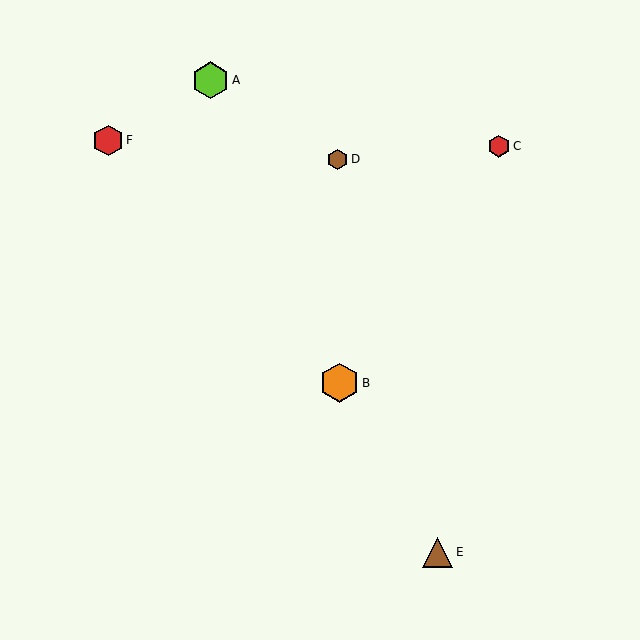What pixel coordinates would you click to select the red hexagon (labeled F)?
Click at (108, 140) to select the red hexagon F.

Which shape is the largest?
The orange hexagon (labeled B) is the largest.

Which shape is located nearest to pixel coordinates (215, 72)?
The lime hexagon (labeled A) at (211, 80) is nearest to that location.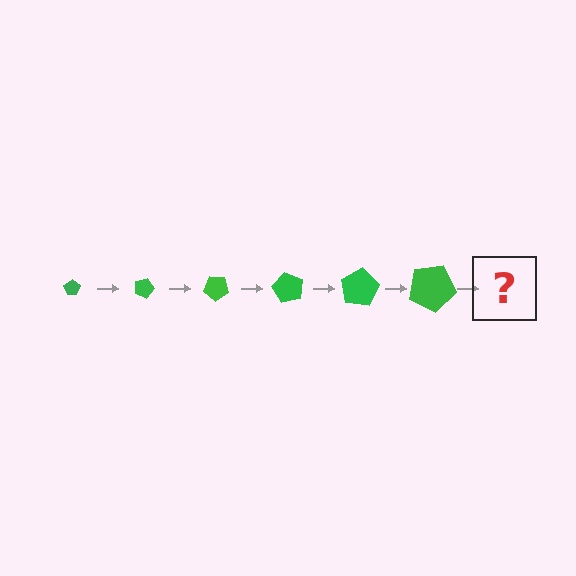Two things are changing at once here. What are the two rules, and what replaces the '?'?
The two rules are that the pentagon grows larger each step and it rotates 20 degrees each step. The '?' should be a pentagon, larger than the previous one and rotated 120 degrees from the start.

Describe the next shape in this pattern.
It should be a pentagon, larger than the previous one and rotated 120 degrees from the start.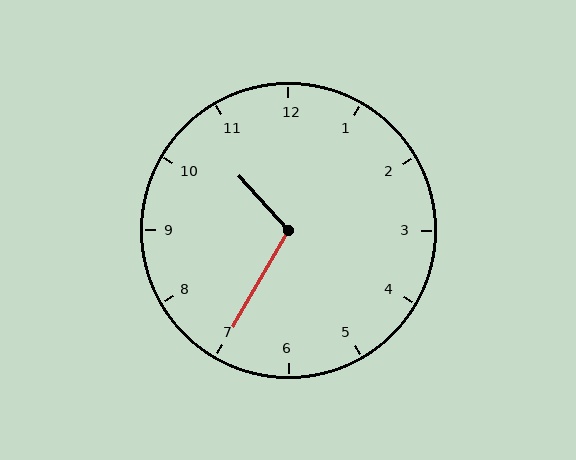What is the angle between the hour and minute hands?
Approximately 108 degrees.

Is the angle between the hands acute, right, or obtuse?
It is obtuse.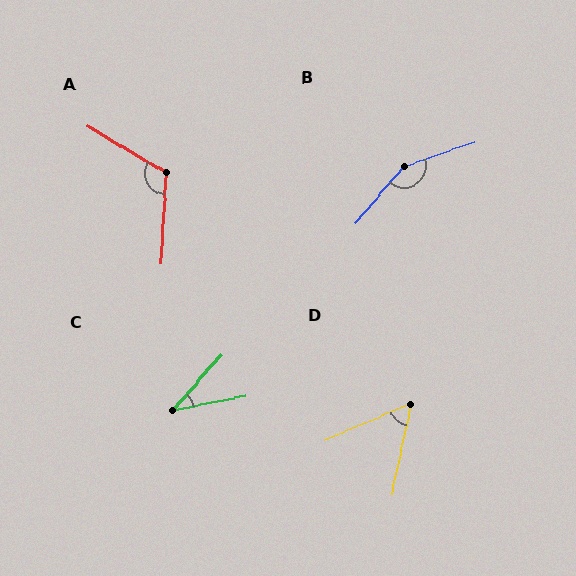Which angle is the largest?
B, at approximately 150 degrees.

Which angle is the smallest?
C, at approximately 38 degrees.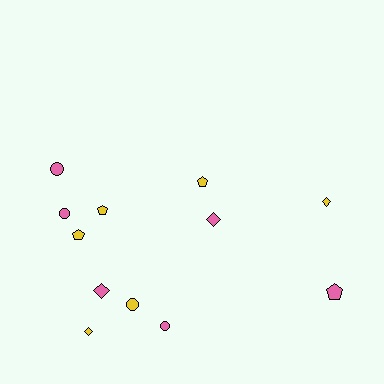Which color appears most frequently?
Pink, with 6 objects.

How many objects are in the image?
There are 12 objects.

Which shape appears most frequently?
Diamond, with 4 objects.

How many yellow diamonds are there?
There are 2 yellow diamonds.